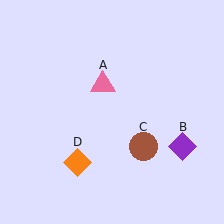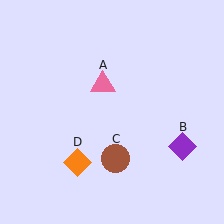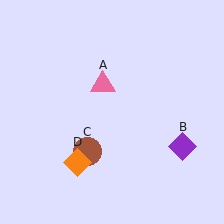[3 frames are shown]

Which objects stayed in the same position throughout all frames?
Pink triangle (object A) and purple diamond (object B) and orange diamond (object D) remained stationary.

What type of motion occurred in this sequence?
The brown circle (object C) rotated clockwise around the center of the scene.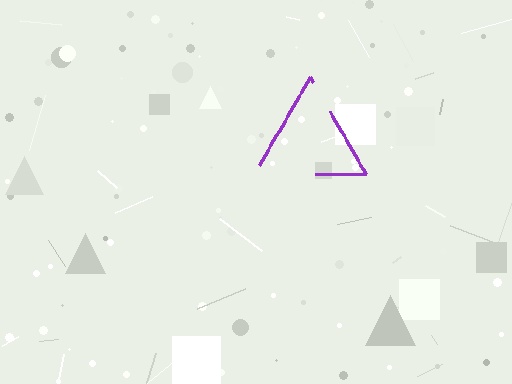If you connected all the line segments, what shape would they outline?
They would outline a triangle.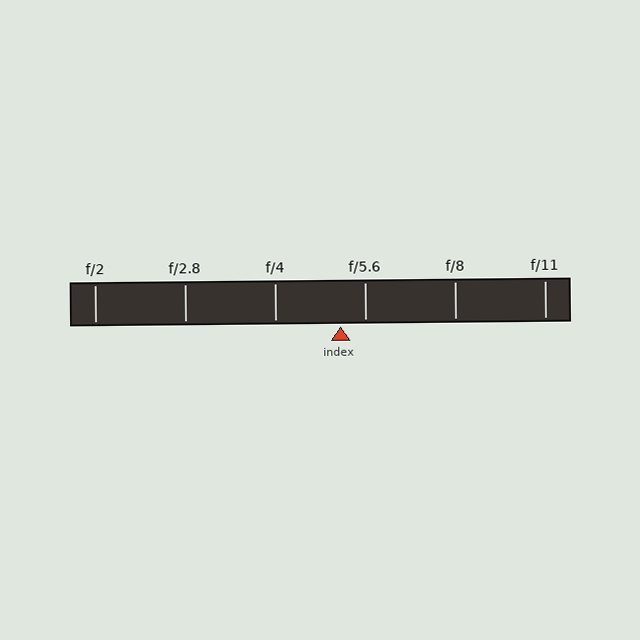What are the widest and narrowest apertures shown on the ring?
The widest aperture shown is f/2 and the narrowest is f/11.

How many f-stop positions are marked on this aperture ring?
There are 6 f-stop positions marked.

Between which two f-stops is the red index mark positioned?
The index mark is between f/4 and f/5.6.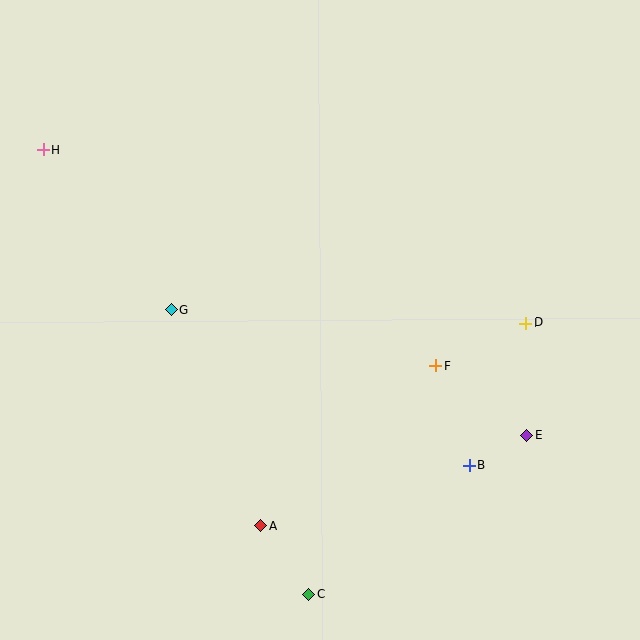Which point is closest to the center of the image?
Point F at (436, 366) is closest to the center.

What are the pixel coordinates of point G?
Point G is at (171, 310).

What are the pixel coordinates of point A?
Point A is at (261, 526).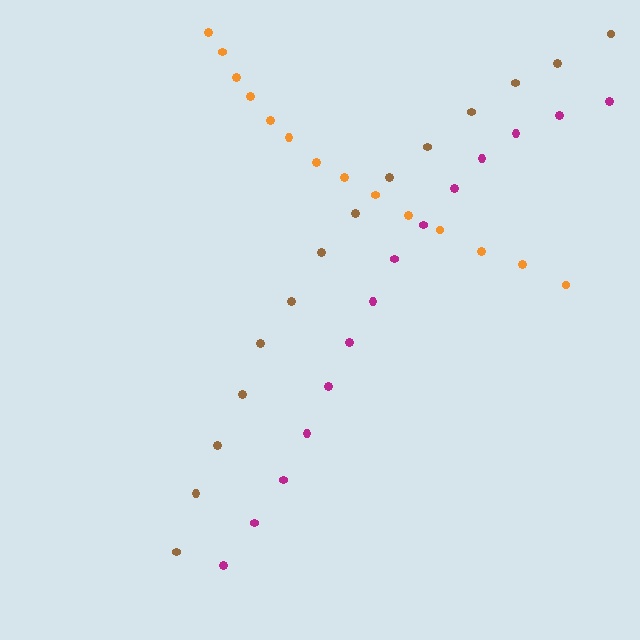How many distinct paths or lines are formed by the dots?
There are 3 distinct paths.